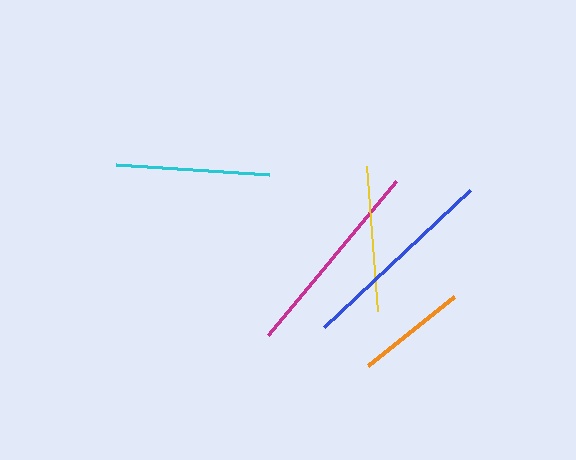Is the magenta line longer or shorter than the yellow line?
The magenta line is longer than the yellow line.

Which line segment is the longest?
The magenta line is the longest at approximately 201 pixels.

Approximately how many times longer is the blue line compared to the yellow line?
The blue line is approximately 1.4 times the length of the yellow line.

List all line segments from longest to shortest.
From longest to shortest: magenta, blue, cyan, yellow, orange.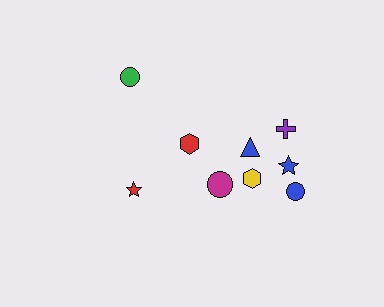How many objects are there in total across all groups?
There are 9 objects.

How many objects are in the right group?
There are 6 objects.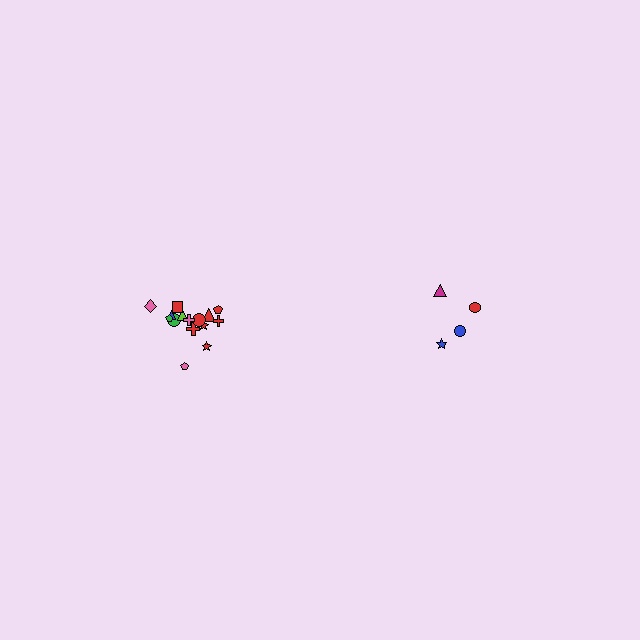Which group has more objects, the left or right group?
The left group.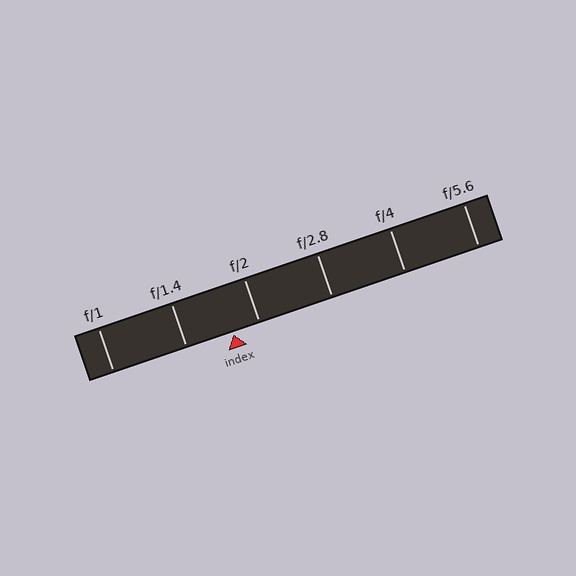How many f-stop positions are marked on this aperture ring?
There are 6 f-stop positions marked.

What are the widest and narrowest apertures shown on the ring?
The widest aperture shown is f/1 and the narrowest is f/5.6.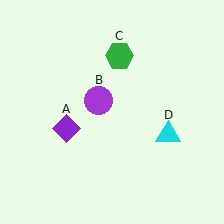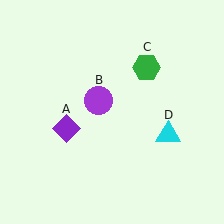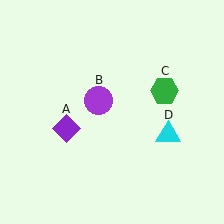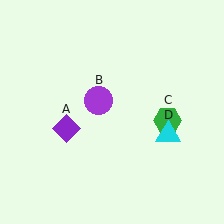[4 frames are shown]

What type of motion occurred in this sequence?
The green hexagon (object C) rotated clockwise around the center of the scene.